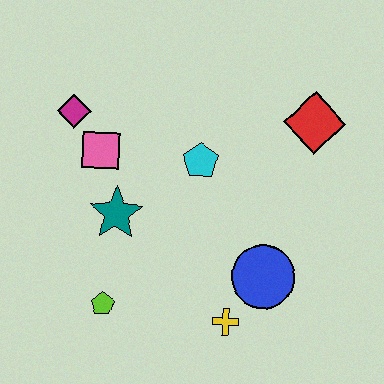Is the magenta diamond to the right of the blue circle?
No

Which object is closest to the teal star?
The pink square is closest to the teal star.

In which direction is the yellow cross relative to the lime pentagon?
The yellow cross is to the right of the lime pentagon.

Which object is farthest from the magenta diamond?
The yellow cross is farthest from the magenta diamond.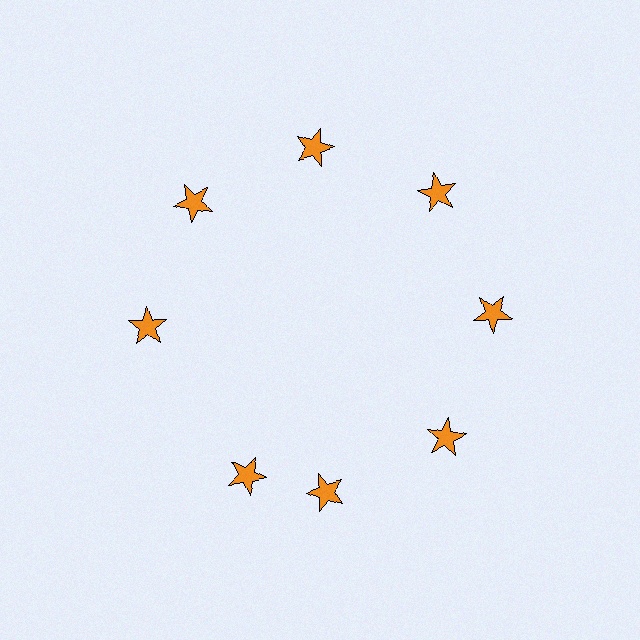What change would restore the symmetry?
The symmetry would be restored by rotating it back into even spacing with its neighbors so that all 8 stars sit at equal angles and equal distance from the center.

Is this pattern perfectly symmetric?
No. The 8 orange stars are arranged in a ring, but one element near the 8 o'clock position is rotated out of alignment along the ring, breaking the 8-fold rotational symmetry.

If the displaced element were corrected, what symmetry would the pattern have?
It would have 8-fold rotational symmetry — the pattern would map onto itself every 45 degrees.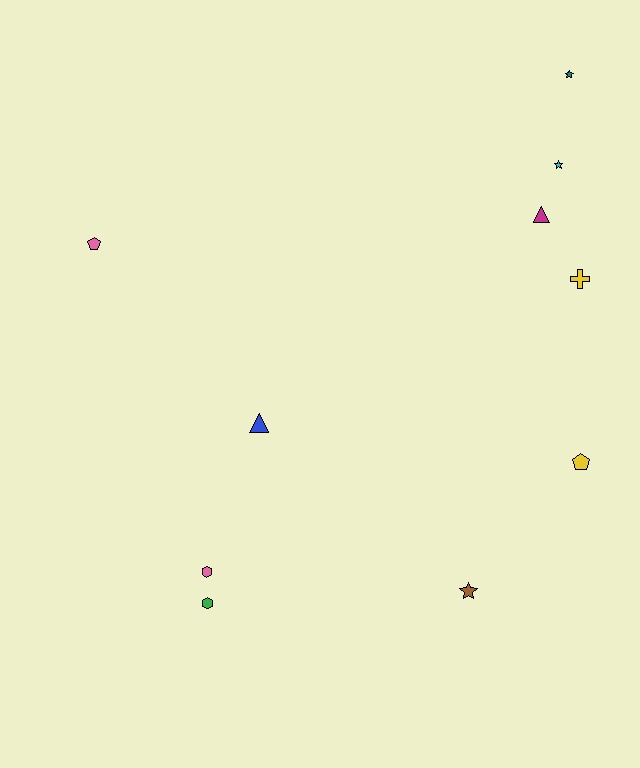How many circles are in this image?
There are no circles.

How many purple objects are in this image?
There are no purple objects.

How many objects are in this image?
There are 10 objects.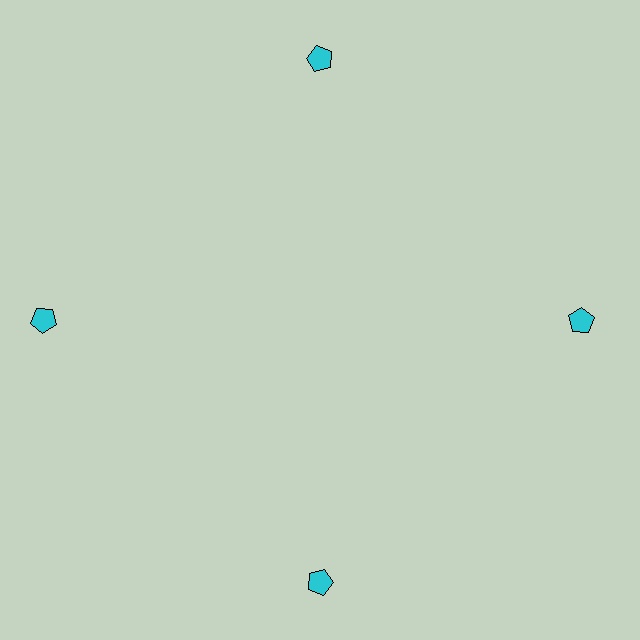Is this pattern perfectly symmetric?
No. The 4 cyan pentagons are arranged in a ring, but one element near the 9 o'clock position is pushed outward from the center, breaking the 4-fold rotational symmetry.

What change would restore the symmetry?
The symmetry would be restored by moving it inward, back onto the ring so that all 4 pentagons sit at equal angles and equal distance from the center.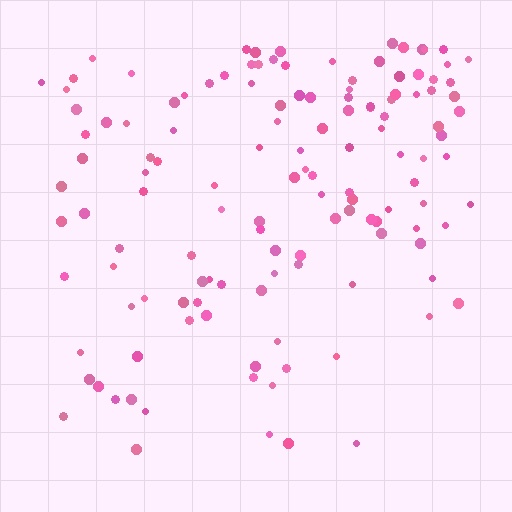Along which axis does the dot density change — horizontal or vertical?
Vertical.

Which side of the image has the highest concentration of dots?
The top.